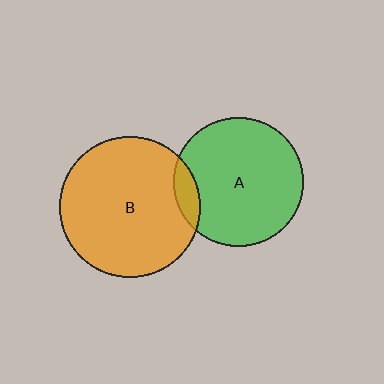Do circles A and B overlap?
Yes.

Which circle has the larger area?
Circle B (orange).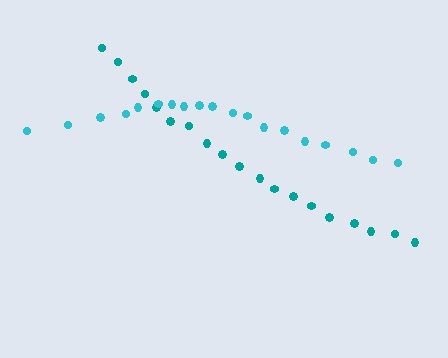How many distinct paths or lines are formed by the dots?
There are 2 distinct paths.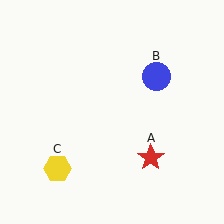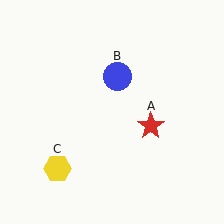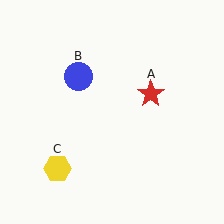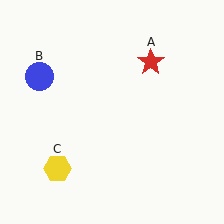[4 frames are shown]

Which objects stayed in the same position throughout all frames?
Yellow hexagon (object C) remained stationary.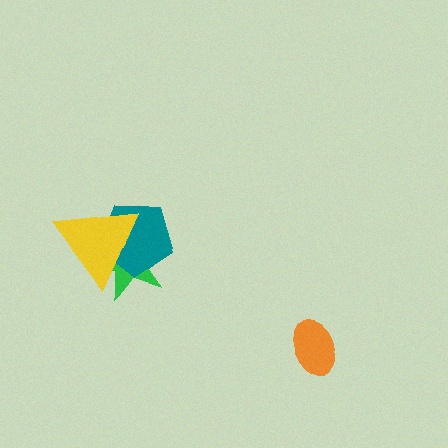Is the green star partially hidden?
Yes, it is partially covered by another shape.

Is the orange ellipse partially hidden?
No, no other shape covers it.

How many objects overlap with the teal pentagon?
2 objects overlap with the teal pentagon.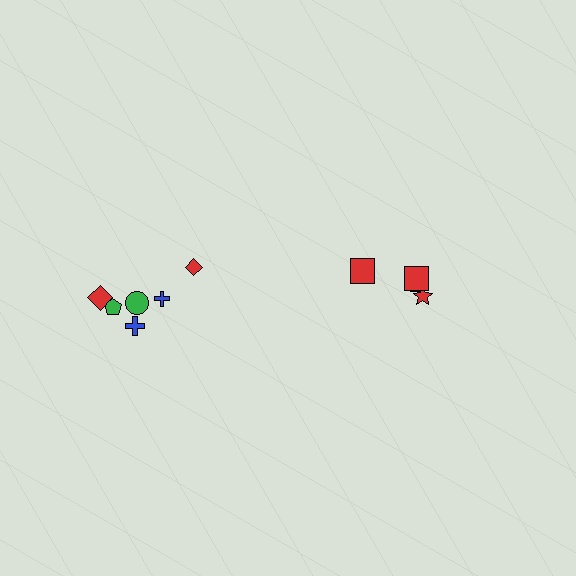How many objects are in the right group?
There are 4 objects.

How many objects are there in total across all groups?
There are 10 objects.